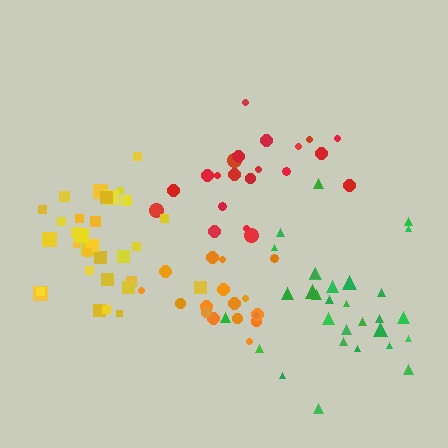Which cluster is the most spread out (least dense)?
Green.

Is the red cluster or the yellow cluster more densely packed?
Yellow.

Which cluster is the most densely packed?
Yellow.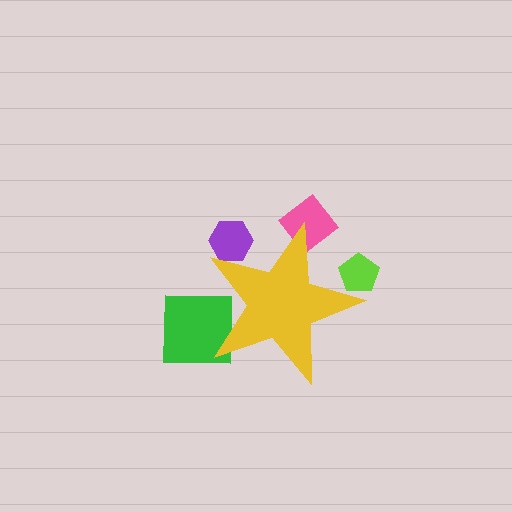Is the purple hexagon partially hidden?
Yes, the purple hexagon is partially hidden behind the yellow star.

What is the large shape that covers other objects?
A yellow star.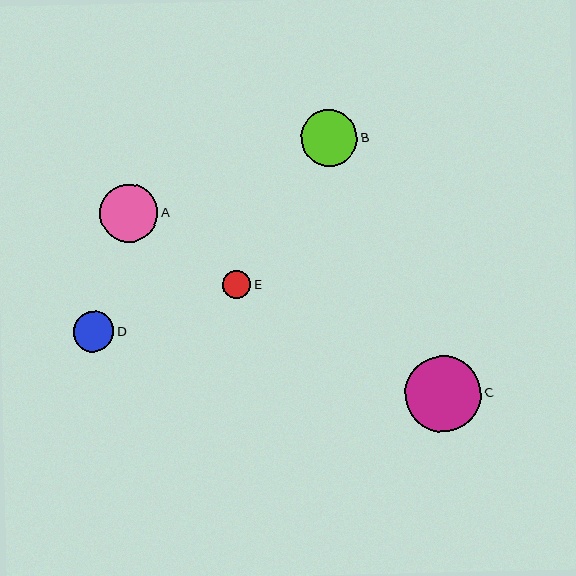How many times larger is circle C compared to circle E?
Circle C is approximately 2.7 times the size of circle E.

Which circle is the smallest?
Circle E is the smallest with a size of approximately 28 pixels.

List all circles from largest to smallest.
From largest to smallest: C, A, B, D, E.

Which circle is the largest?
Circle C is the largest with a size of approximately 77 pixels.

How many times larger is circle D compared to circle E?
Circle D is approximately 1.4 times the size of circle E.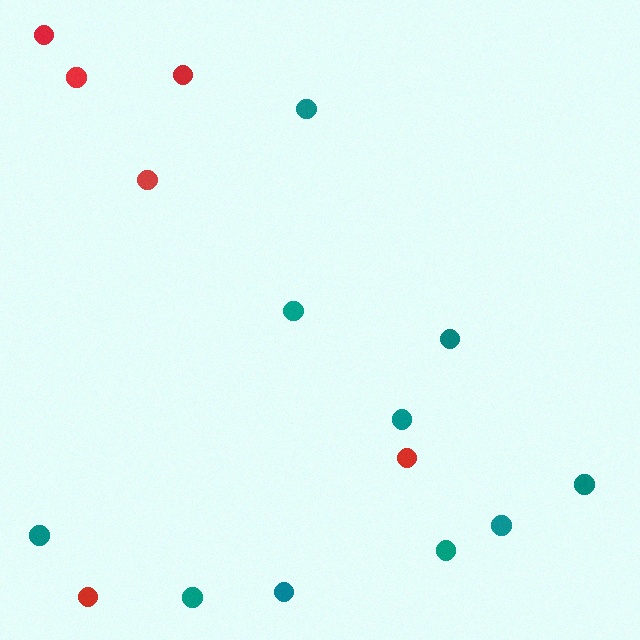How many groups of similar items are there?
There are 2 groups: one group of red circles (6) and one group of teal circles (10).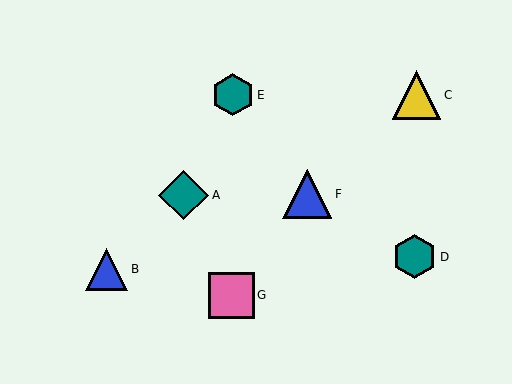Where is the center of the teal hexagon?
The center of the teal hexagon is at (233, 95).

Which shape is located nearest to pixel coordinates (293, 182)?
The blue triangle (labeled F) at (307, 194) is nearest to that location.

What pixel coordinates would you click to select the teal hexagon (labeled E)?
Click at (233, 95) to select the teal hexagon E.